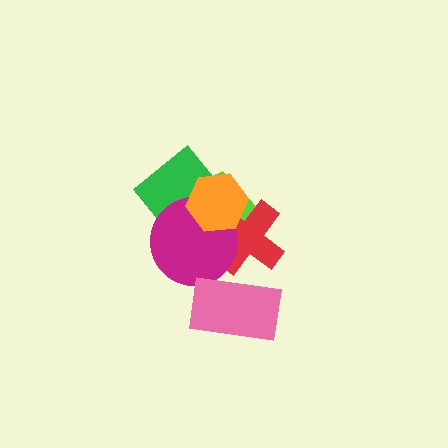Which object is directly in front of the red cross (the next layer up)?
The green diamond is directly in front of the red cross.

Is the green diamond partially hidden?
Yes, it is partially covered by another shape.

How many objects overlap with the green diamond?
4 objects overlap with the green diamond.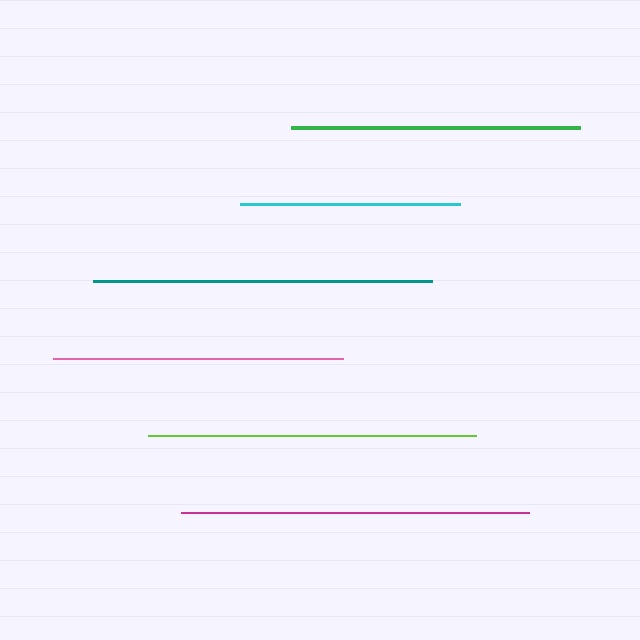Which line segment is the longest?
The magenta line is the longest at approximately 348 pixels.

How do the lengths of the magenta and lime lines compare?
The magenta and lime lines are approximately the same length.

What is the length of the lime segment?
The lime segment is approximately 328 pixels long.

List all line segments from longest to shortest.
From longest to shortest: magenta, teal, lime, pink, green, cyan.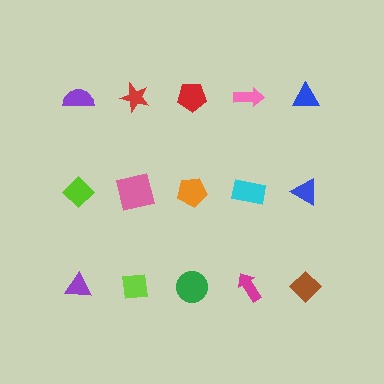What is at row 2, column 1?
A lime diamond.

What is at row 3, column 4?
A magenta arrow.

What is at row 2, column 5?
A blue triangle.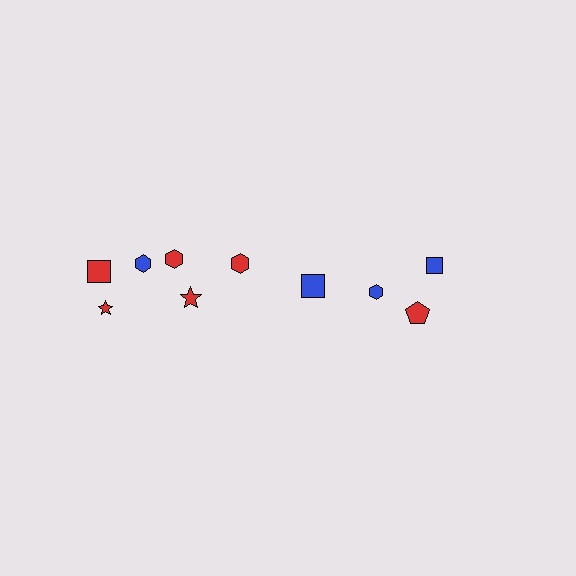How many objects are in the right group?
There are 4 objects.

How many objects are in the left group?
There are 6 objects.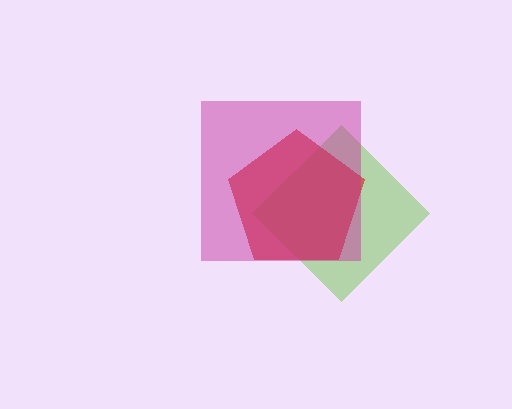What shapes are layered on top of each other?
The layered shapes are: a lime diamond, a red pentagon, a magenta square.